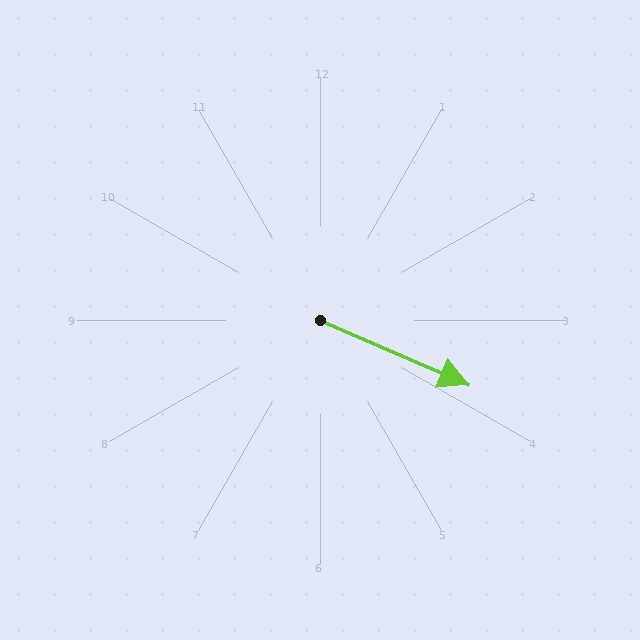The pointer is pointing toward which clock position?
Roughly 4 o'clock.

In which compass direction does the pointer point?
Southeast.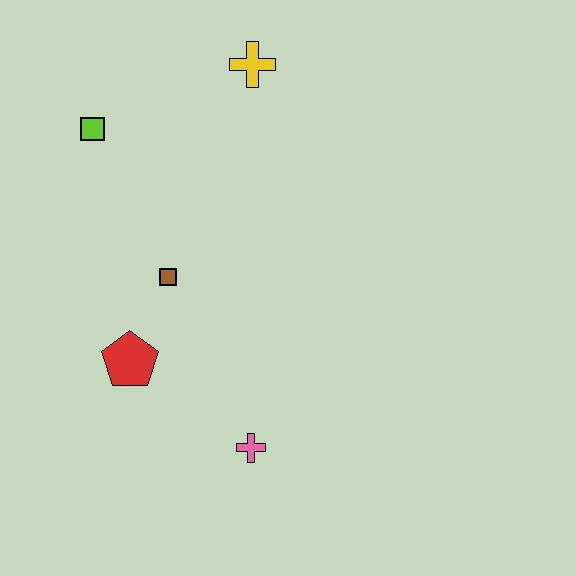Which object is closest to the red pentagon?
The brown square is closest to the red pentagon.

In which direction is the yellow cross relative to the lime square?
The yellow cross is to the right of the lime square.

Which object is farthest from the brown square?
The yellow cross is farthest from the brown square.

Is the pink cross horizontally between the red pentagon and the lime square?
No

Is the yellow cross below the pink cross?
No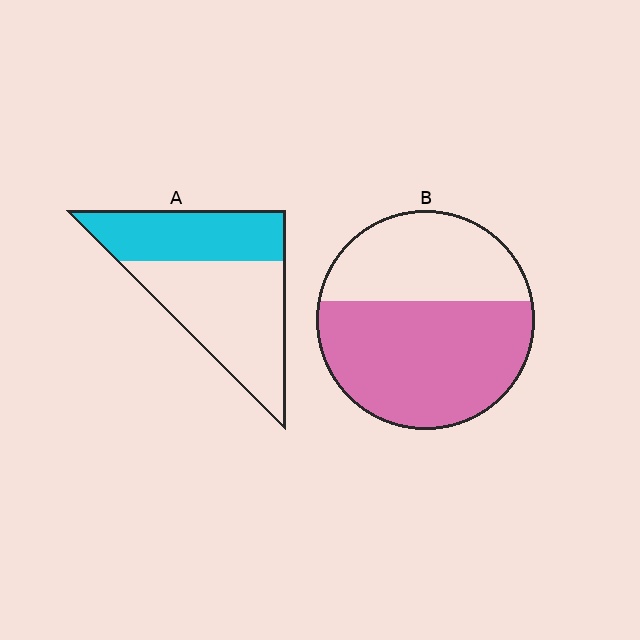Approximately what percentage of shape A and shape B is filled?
A is approximately 40% and B is approximately 60%.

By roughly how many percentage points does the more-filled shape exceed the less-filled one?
By roughly 20 percentage points (B over A).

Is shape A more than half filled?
No.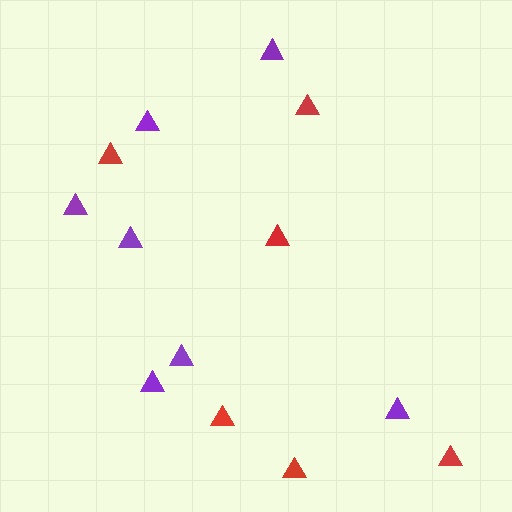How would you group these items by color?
There are 2 groups: one group of red triangles (6) and one group of purple triangles (7).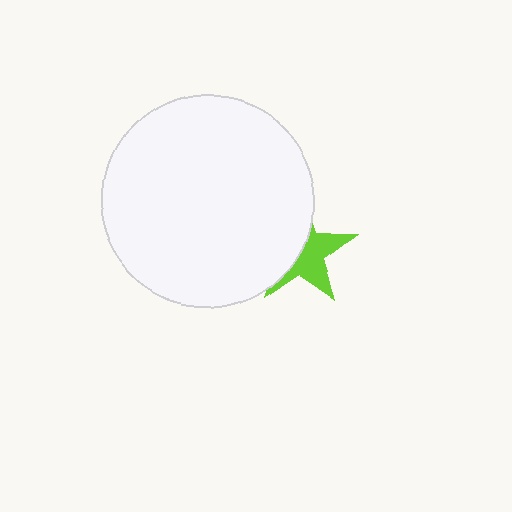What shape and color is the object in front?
The object in front is a white circle.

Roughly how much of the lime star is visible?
About half of it is visible (roughly 49%).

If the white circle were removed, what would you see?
You would see the complete lime star.